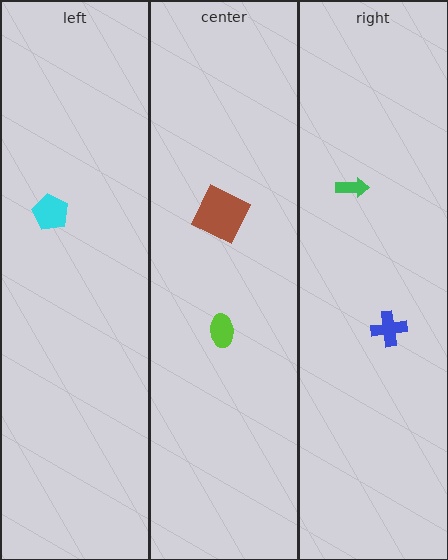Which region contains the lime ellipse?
The center region.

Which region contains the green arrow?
The right region.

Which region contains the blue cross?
The right region.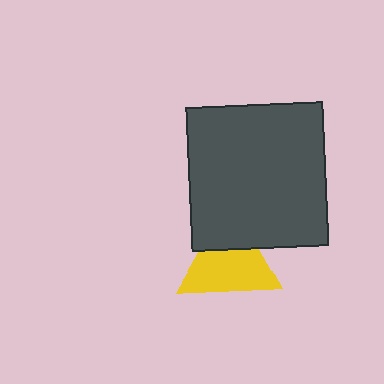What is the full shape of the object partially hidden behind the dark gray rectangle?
The partially hidden object is a yellow triangle.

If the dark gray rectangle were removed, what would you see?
You would see the complete yellow triangle.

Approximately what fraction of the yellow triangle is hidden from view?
Roughly 30% of the yellow triangle is hidden behind the dark gray rectangle.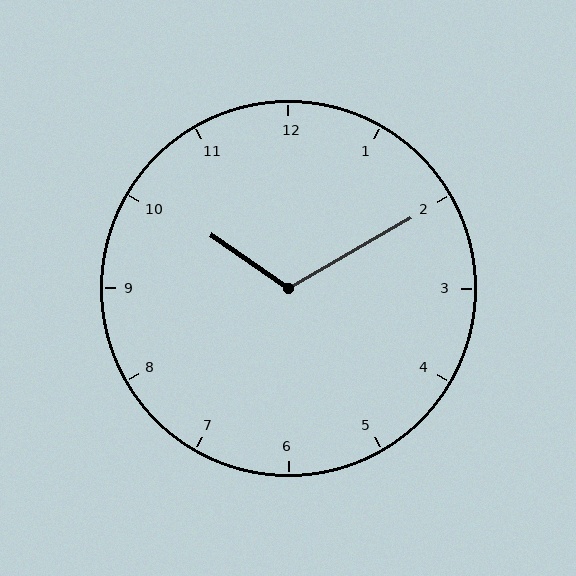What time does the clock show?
10:10.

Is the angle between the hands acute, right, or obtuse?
It is obtuse.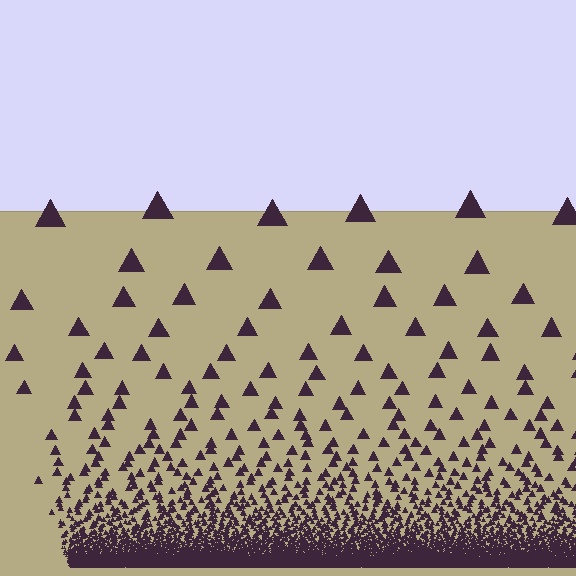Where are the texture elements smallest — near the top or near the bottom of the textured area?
Near the bottom.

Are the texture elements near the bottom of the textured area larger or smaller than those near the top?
Smaller. The gradient is inverted — elements near the bottom are smaller and denser.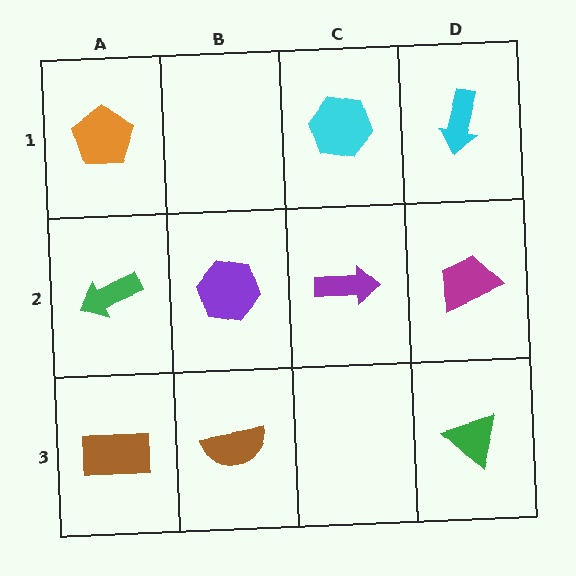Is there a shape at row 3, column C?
No, that cell is empty.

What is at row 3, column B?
A brown semicircle.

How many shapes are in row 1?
3 shapes.